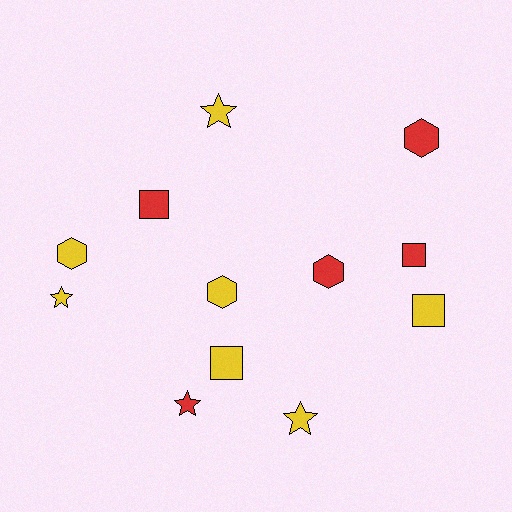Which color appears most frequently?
Yellow, with 7 objects.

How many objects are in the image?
There are 12 objects.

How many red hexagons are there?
There are 2 red hexagons.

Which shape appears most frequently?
Star, with 4 objects.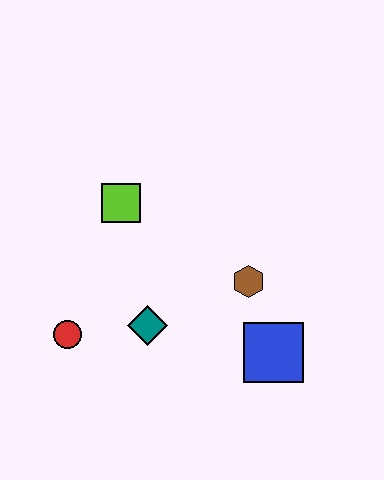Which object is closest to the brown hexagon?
The blue square is closest to the brown hexagon.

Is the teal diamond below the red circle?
No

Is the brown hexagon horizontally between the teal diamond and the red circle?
No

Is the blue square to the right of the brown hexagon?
Yes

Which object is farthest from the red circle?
The blue square is farthest from the red circle.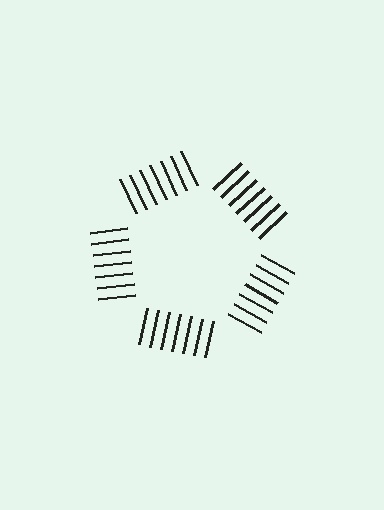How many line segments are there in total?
35 — 7 along each of the 5 edges.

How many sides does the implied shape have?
5 sides — the line-ends trace a pentagon.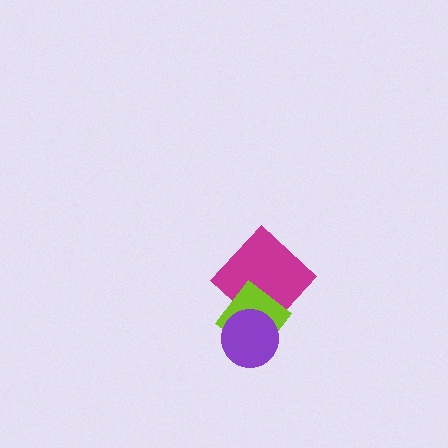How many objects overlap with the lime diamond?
2 objects overlap with the lime diamond.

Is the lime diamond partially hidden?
Yes, it is partially covered by another shape.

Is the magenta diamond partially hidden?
Yes, it is partially covered by another shape.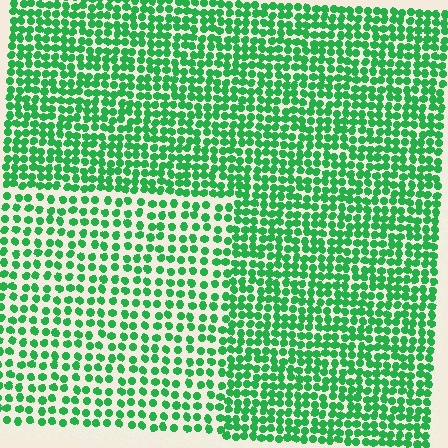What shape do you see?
I see a rectangle.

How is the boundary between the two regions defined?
The boundary is defined by a change in element density (approximately 1.7x ratio). All elements are the same color, size, and shape.